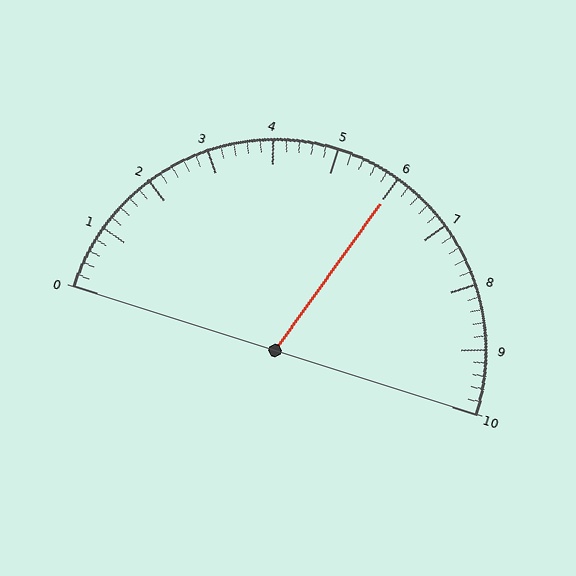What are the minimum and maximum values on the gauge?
The gauge ranges from 0 to 10.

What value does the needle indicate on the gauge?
The needle indicates approximately 6.0.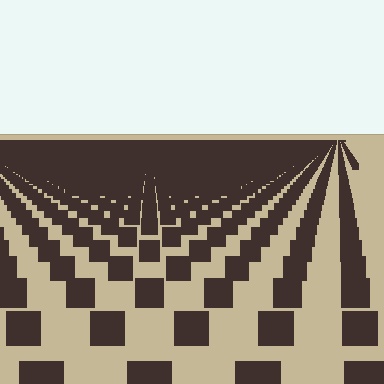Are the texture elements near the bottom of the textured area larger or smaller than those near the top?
Larger. Near the bottom, elements are closer to the viewer and appear at a bigger on-screen size.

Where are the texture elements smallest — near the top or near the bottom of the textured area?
Near the top.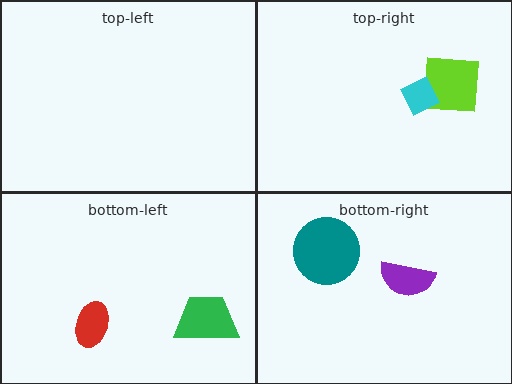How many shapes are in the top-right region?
2.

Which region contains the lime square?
The top-right region.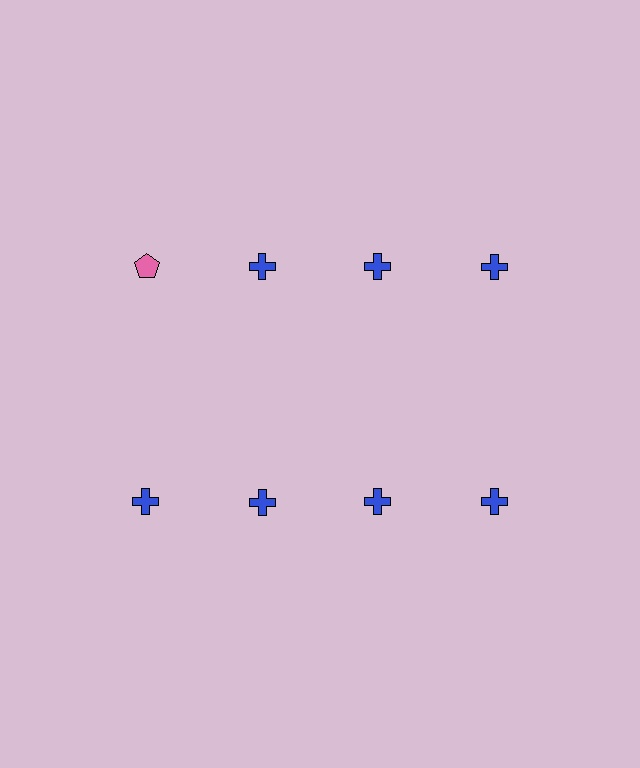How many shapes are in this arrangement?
There are 8 shapes arranged in a grid pattern.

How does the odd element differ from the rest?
It differs in both color (pink instead of blue) and shape (pentagon instead of cross).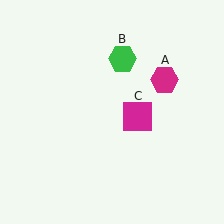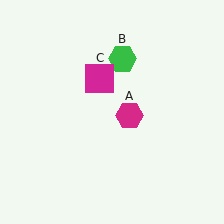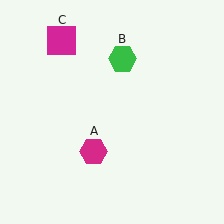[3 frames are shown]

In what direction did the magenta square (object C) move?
The magenta square (object C) moved up and to the left.